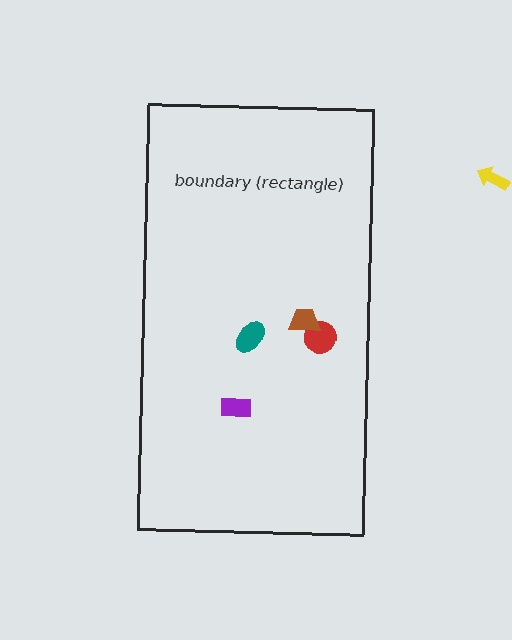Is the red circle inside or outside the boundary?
Inside.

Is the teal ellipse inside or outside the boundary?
Inside.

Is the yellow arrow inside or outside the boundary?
Outside.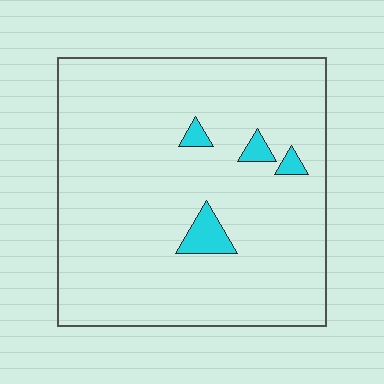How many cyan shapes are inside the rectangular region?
4.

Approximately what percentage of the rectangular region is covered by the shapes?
Approximately 5%.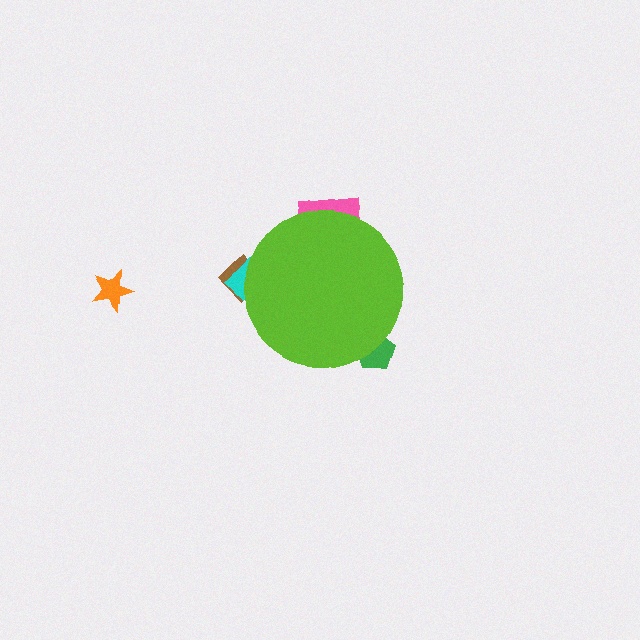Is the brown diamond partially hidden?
Yes, the brown diamond is partially hidden behind the lime circle.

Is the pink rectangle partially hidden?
Yes, the pink rectangle is partially hidden behind the lime circle.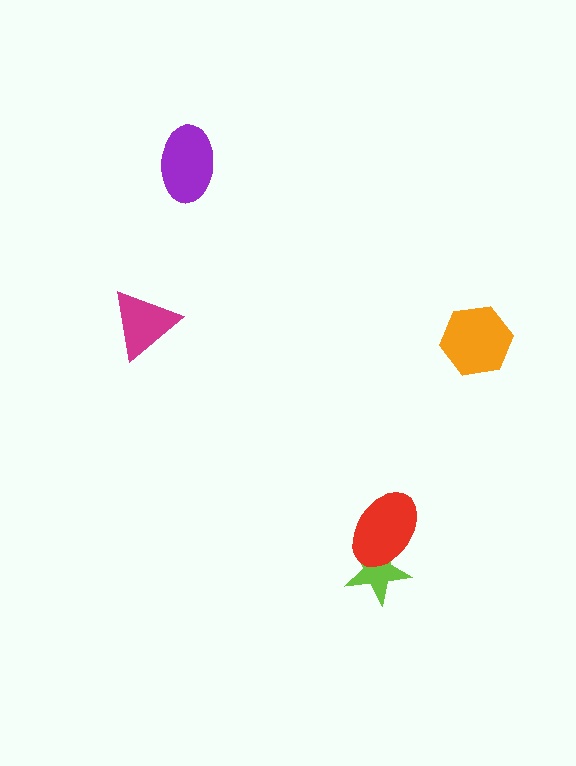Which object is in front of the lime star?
The red ellipse is in front of the lime star.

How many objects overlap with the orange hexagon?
0 objects overlap with the orange hexagon.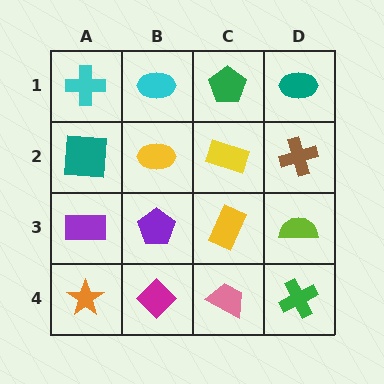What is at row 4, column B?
A magenta diamond.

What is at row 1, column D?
A teal ellipse.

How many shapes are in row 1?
4 shapes.